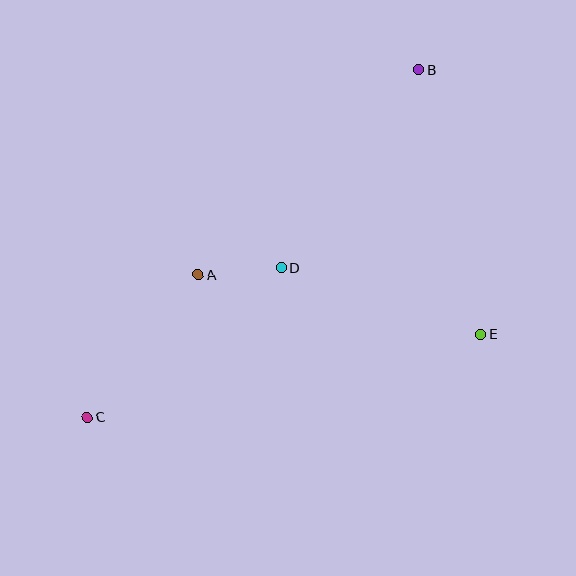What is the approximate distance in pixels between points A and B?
The distance between A and B is approximately 302 pixels.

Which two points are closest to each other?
Points A and D are closest to each other.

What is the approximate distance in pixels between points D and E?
The distance between D and E is approximately 210 pixels.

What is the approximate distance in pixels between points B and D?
The distance between B and D is approximately 241 pixels.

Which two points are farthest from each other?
Points B and C are farthest from each other.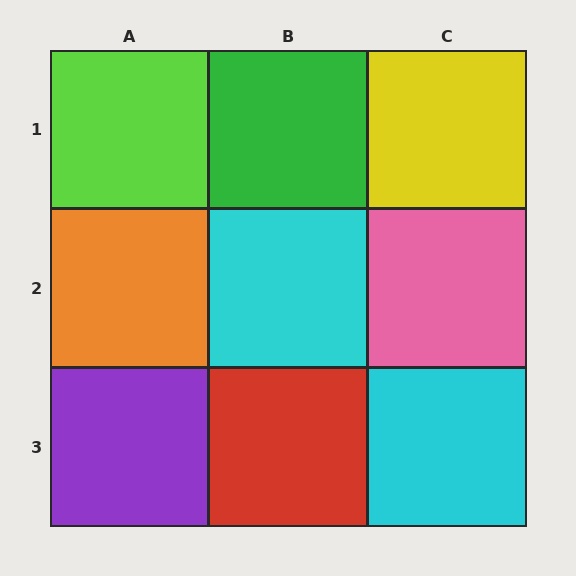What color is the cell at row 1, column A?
Lime.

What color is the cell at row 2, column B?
Cyan.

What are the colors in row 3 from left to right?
Purple, red, cyan.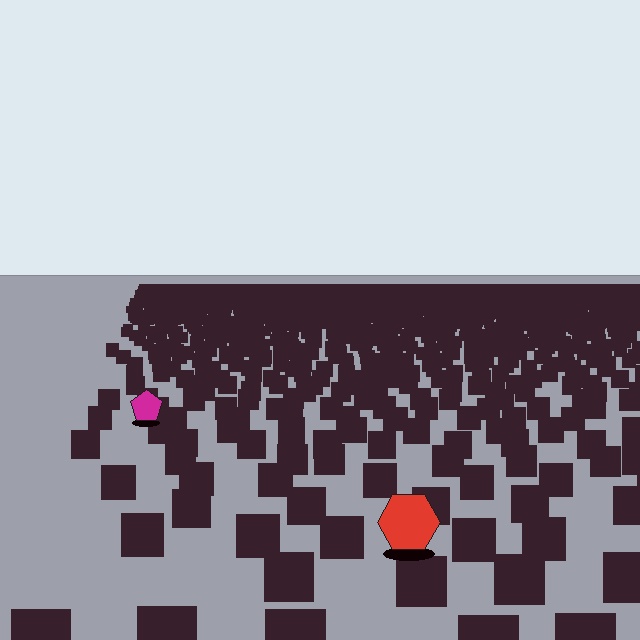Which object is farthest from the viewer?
The magenta pentagon is farthest from the viewer. It appears smaller and the ground texture around it is denser.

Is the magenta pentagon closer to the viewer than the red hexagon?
No. The red hexagon is closer — you can tell from the texture gradient: the ground texture is coarser near it.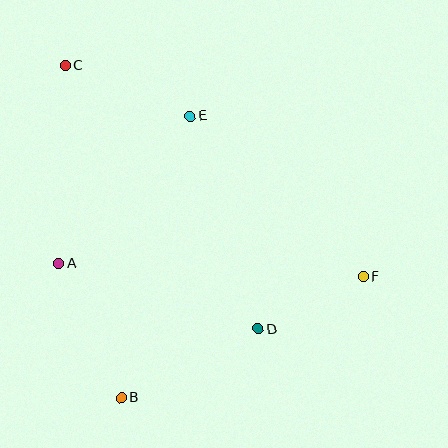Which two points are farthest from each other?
Points C and F are farthest from each other.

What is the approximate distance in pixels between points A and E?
The distance between A and E is approximately 197 pixels.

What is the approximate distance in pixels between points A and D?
The distance between A and D is approximately 210 pixels.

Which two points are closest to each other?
Points D and F are closest to each other.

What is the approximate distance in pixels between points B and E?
The distance between B and E is approximately 290 pixels.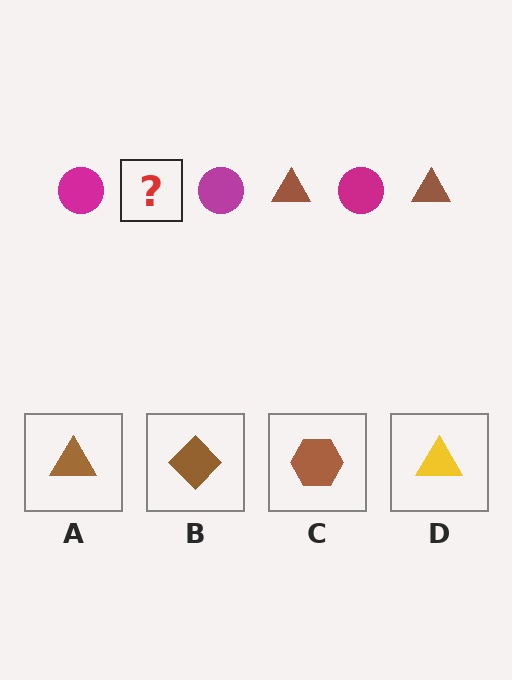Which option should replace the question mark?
Option A.